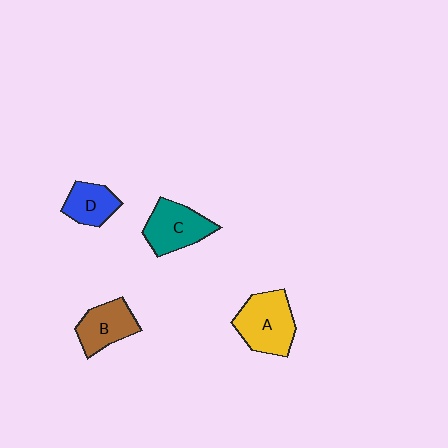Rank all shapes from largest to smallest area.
From largest to smallest: A (yellow), C (teal), B (brown), D (blue).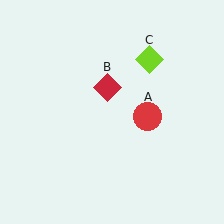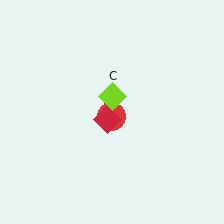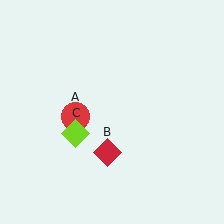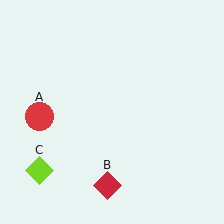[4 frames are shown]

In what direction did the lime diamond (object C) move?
The lime diamond (object C) moved down and to the left.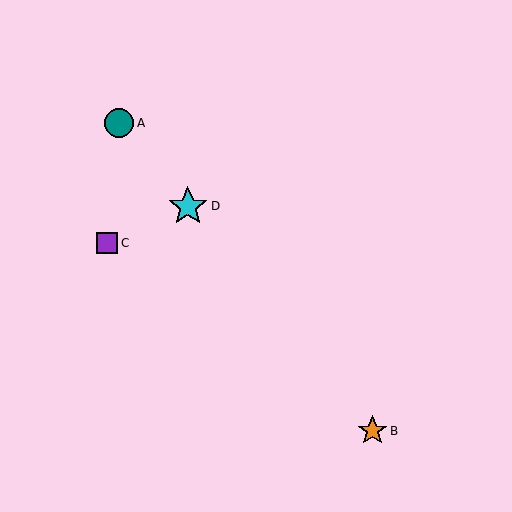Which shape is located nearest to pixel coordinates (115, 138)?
The teal circle (labeled A) at (119, 123) is nearest to that location.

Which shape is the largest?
The cyan star (labeled D) is the largest.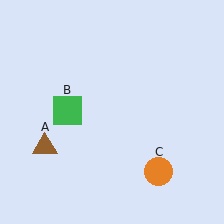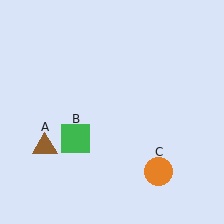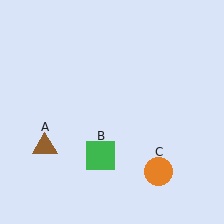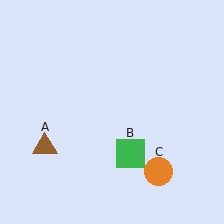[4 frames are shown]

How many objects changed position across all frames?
1 object changed position: green square (object B).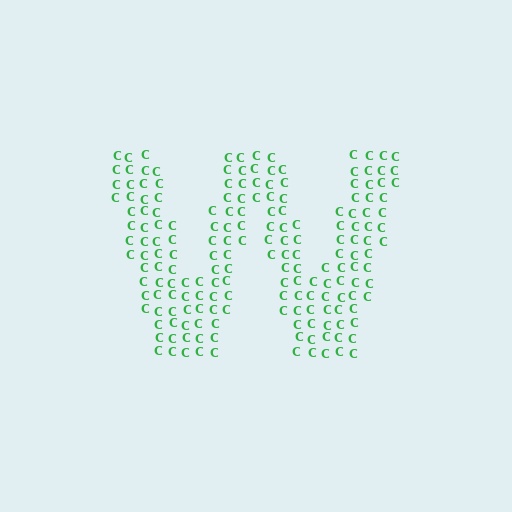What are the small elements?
The small elements are letter C's.